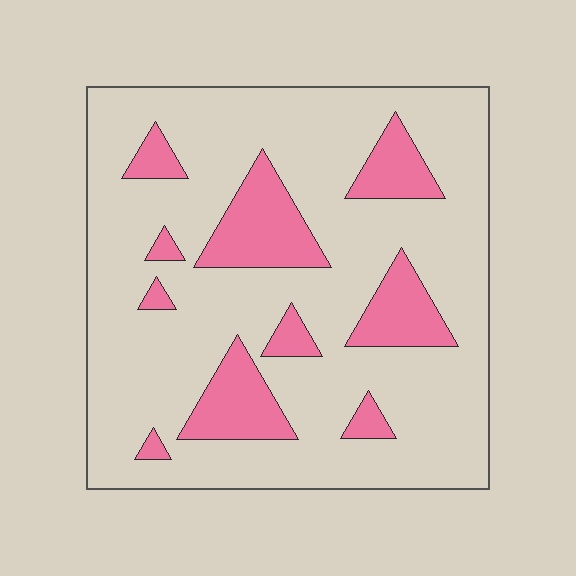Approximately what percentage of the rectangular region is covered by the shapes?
Approximately 20%.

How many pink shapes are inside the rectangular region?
10.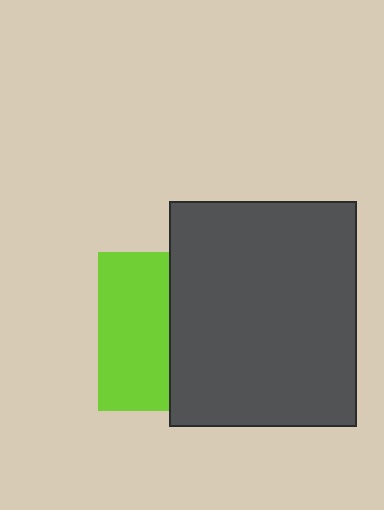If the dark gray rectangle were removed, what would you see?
You would see the complete lime square.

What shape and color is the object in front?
The object in front is a dark gray rectangle.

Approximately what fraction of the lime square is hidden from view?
Roughly 55% of the lime square is hidden behind the dark gray rectangle.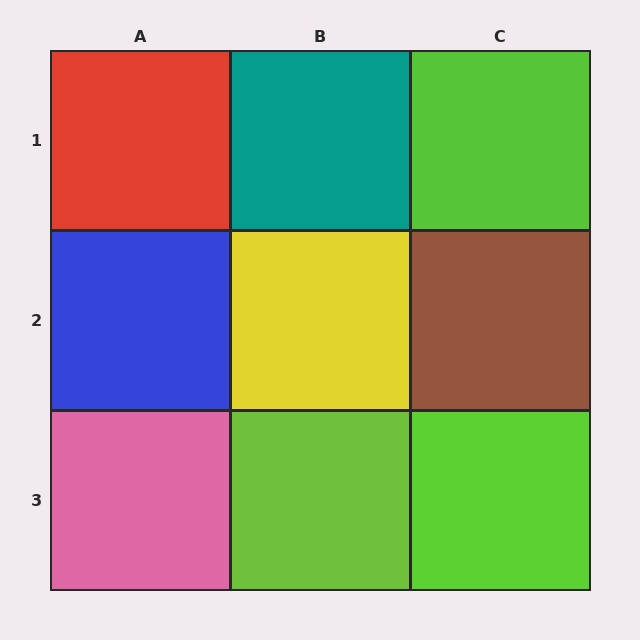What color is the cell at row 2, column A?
Blue.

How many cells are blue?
1 cell is blue.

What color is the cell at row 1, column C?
Lime.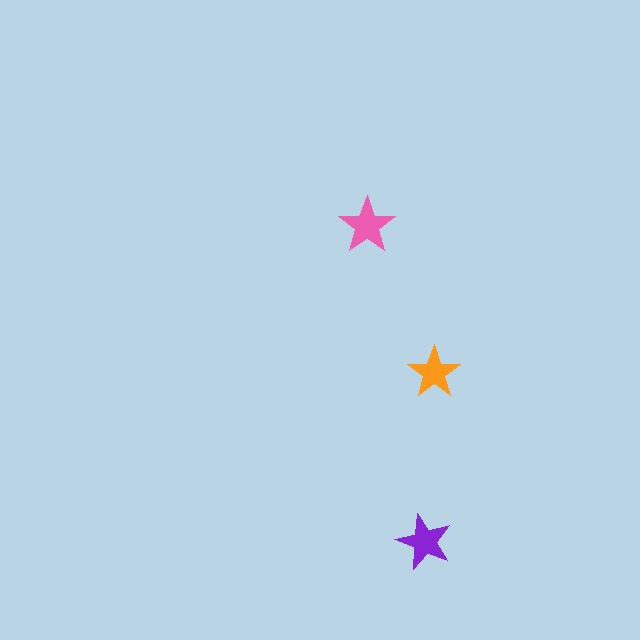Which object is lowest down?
The purple star is bottommost.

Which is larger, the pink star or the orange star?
The pink one.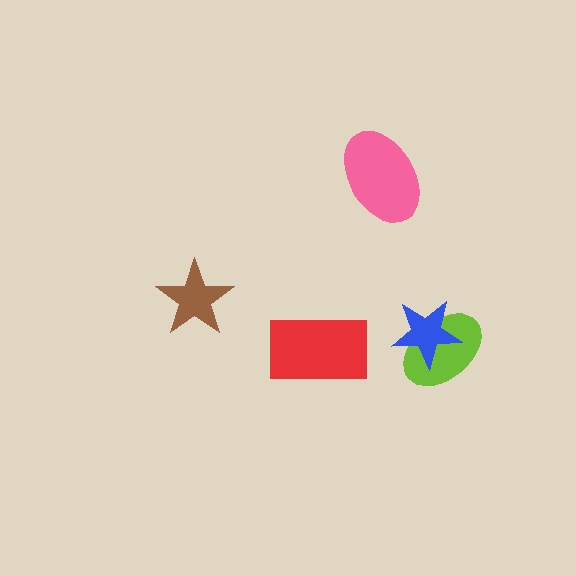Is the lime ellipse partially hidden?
Yes, it is partially covered by another shape.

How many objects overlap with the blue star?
1 object overlaps with the blue star.